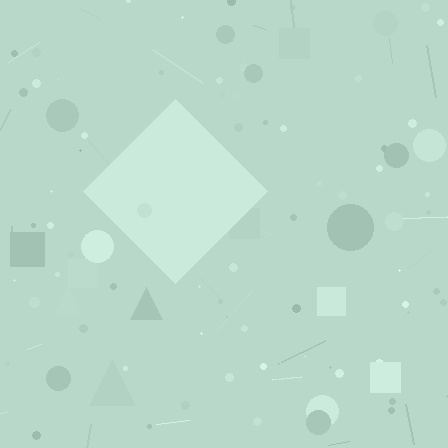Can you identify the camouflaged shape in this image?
The camouflaged shape is a diamond.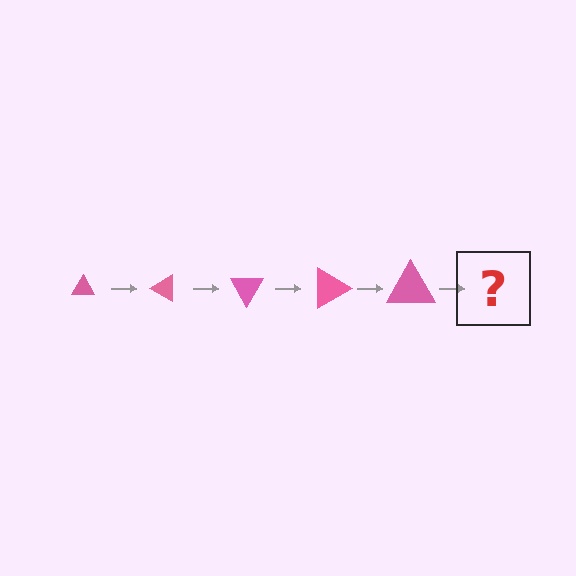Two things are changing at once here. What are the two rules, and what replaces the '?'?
The two rules are that the triangle grows larger each step and it rotates 30 degrees each step. The '?' should be a triangle, larger than the previous one and rotated 150 degrees from the start.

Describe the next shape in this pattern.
It should be a triangle, larger than the previous one and rotated 150 degrees from the start.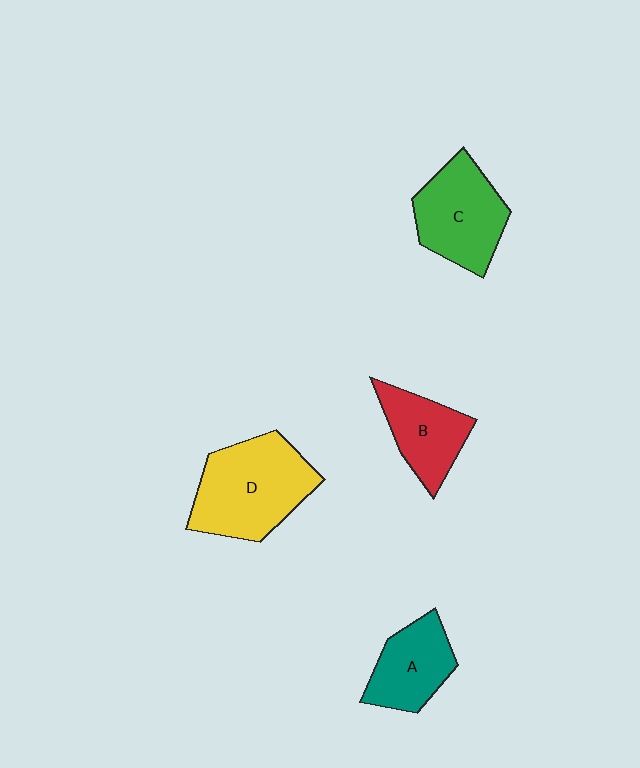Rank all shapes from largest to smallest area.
From largest to smallest: D (yellow), C (green), A (teal), B (red).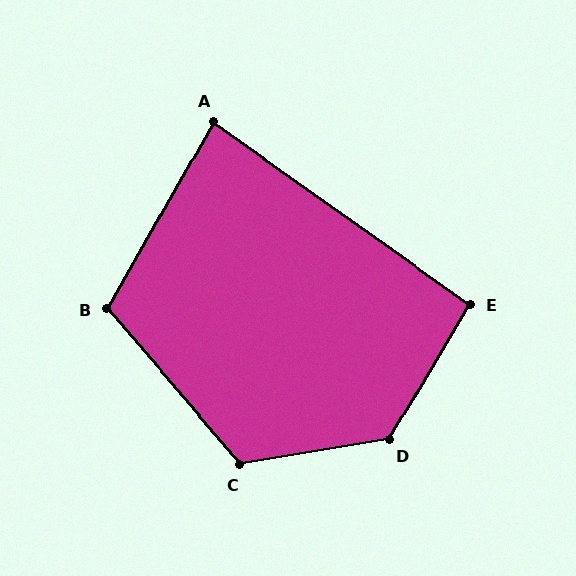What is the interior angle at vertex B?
Approximately 110 degrees (obtuse).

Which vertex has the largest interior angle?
D, at approximately 130 degrees.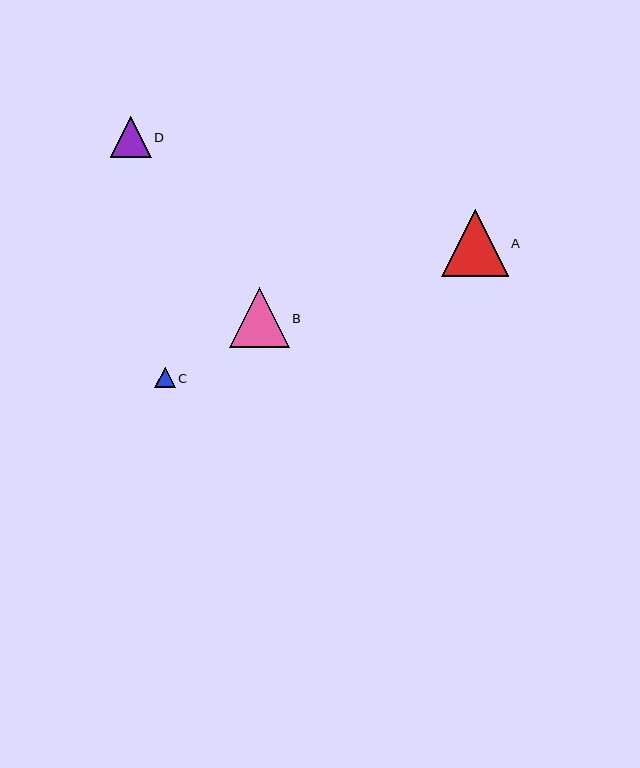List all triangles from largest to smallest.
From largest to smallest: A, B, D, C.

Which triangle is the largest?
Triangle A is the largest with a size of approximately 67 pixels.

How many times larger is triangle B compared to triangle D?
Triangle B is approximately 1.5 times the size of triangle D.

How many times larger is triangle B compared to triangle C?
Triangle B is approximately 2.9 times the size of triangle C.